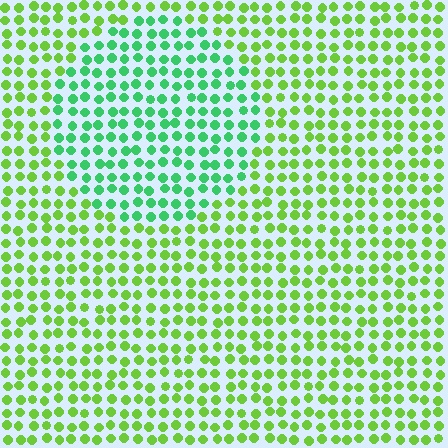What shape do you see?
I see a circle.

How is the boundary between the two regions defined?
The boundary is defined purely by a slight shift in hue (about 41 degrees). Spacing, size, and orientation are identical on both sides.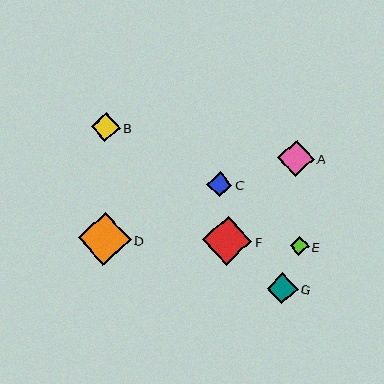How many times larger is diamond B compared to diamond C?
Diamond B is approximately 1.1 times the size of diamond C.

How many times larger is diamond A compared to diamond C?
Diamond A is approximately 1.4 times the size of diamond C.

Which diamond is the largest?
Diamond D is the largest with a size of approximately 53 pixels.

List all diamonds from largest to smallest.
From largest to smallest: D, F, A, G, B, C, E.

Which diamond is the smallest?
Diamond E is the smallest with a size of approximately 19 pixels.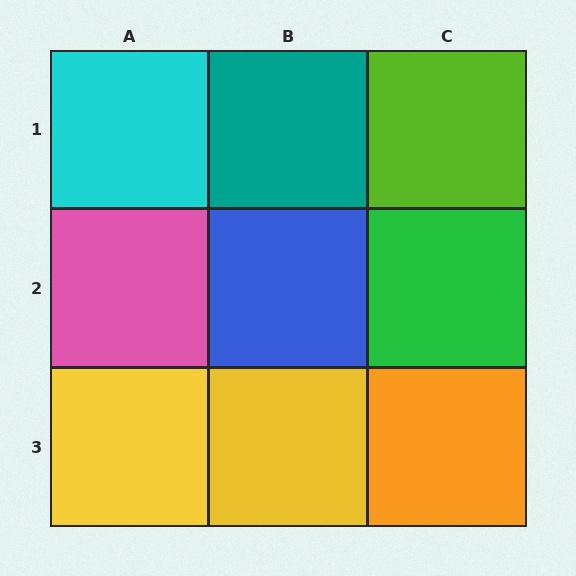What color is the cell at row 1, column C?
Lime.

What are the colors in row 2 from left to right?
Pink, blue, green.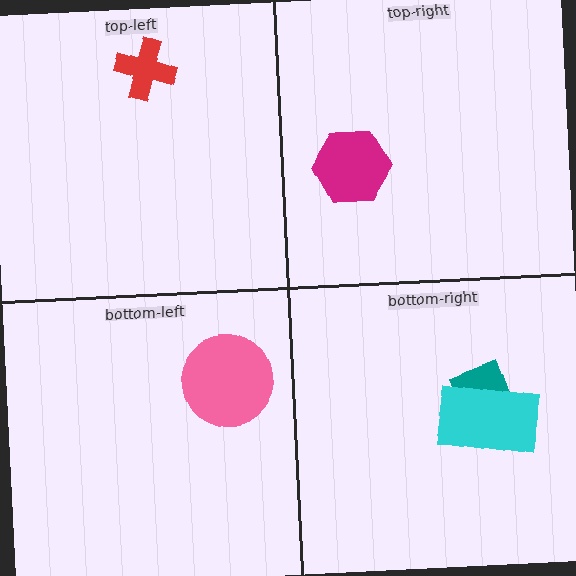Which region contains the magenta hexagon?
The top-right region.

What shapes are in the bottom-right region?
The teal diamond, the cyan rectangle.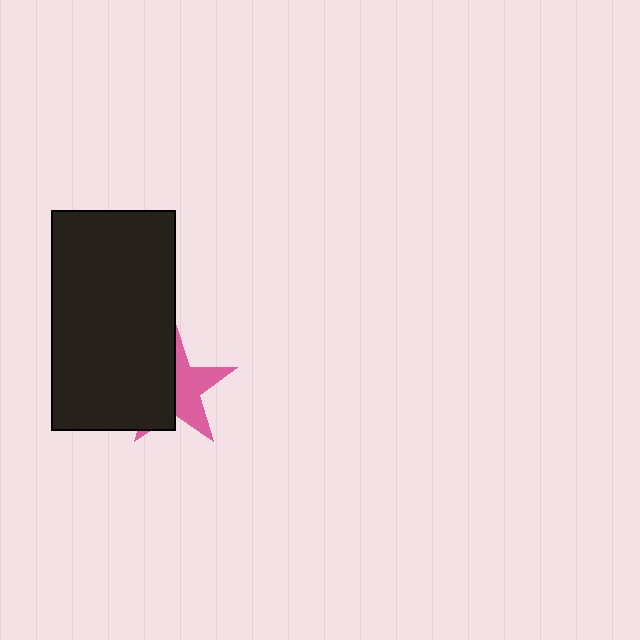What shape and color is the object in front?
The object in front is a black rectangle.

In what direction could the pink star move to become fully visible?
The pink star could move right. That would shift it out from behind the black rectangle entirely.